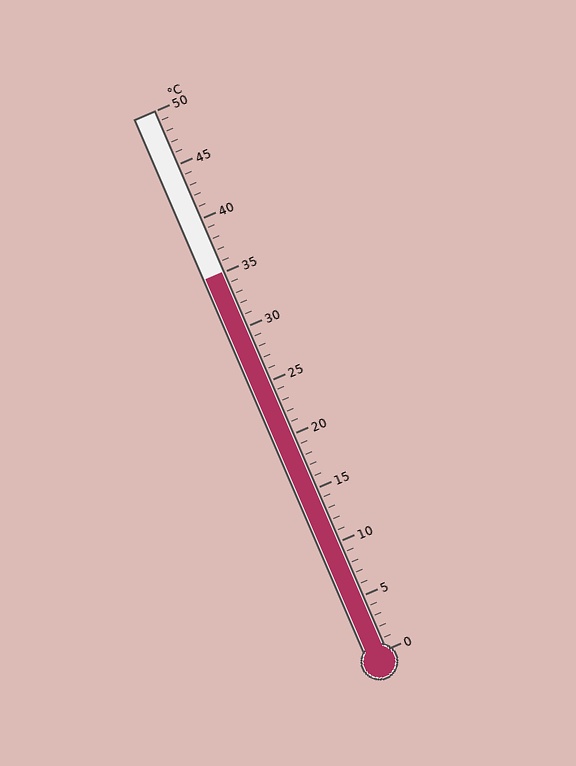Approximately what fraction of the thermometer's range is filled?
The thermometer is filled to approximately 70% of its range.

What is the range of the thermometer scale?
The thermometer scale ranges from 0°C to 50°C.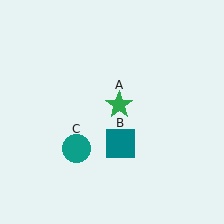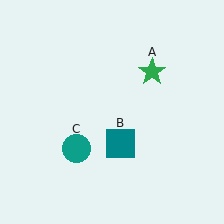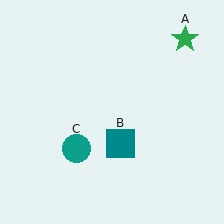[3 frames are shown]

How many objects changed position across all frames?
1 object changed position: green star (object A).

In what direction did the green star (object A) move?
The green star (object A) moved up and to the right.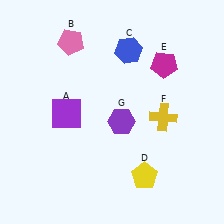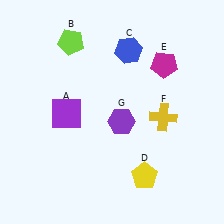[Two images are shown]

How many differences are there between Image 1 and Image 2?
There is 1 difference between the two images.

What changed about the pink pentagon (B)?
In Image 1, B is pink. In Image 2, it changed to lime.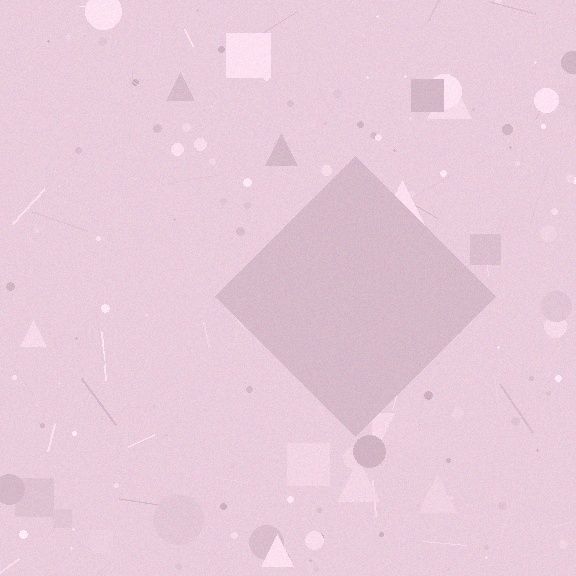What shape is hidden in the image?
A diamond is hidden in the image.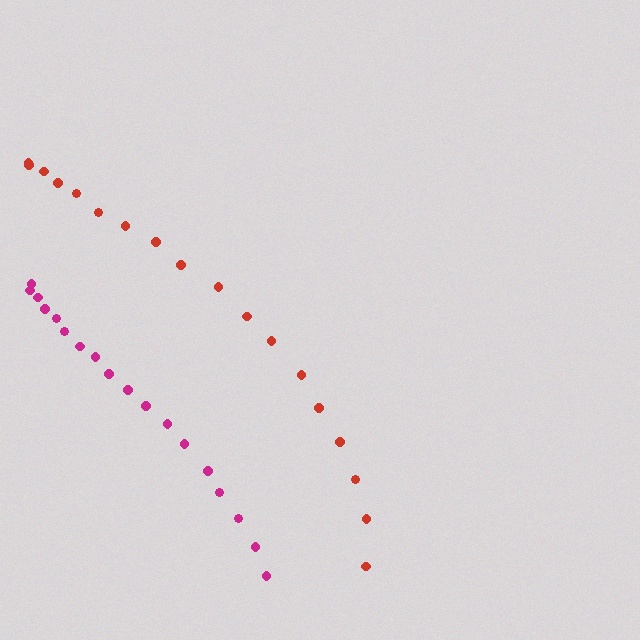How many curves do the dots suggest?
There are 2 distinct paths.